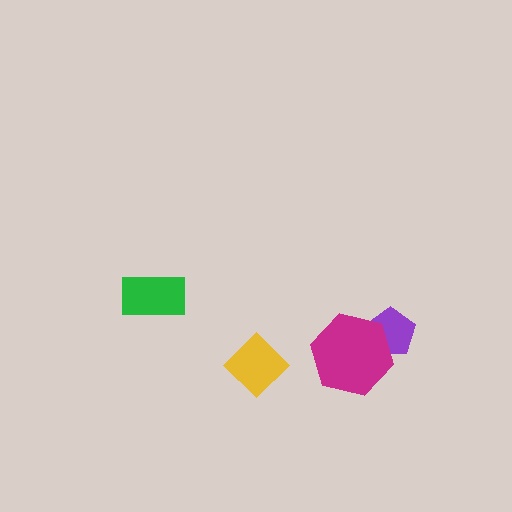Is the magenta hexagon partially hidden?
No, no other shape covers it.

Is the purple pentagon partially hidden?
Yes, it is partially covered by another shape.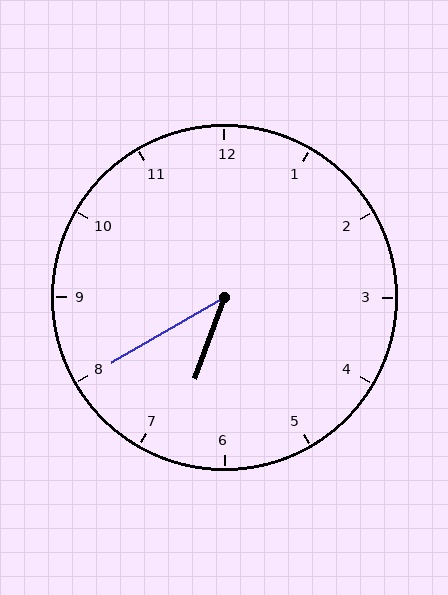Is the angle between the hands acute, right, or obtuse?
It is acute.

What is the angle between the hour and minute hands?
Approximately 40 degrees.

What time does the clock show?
6:40.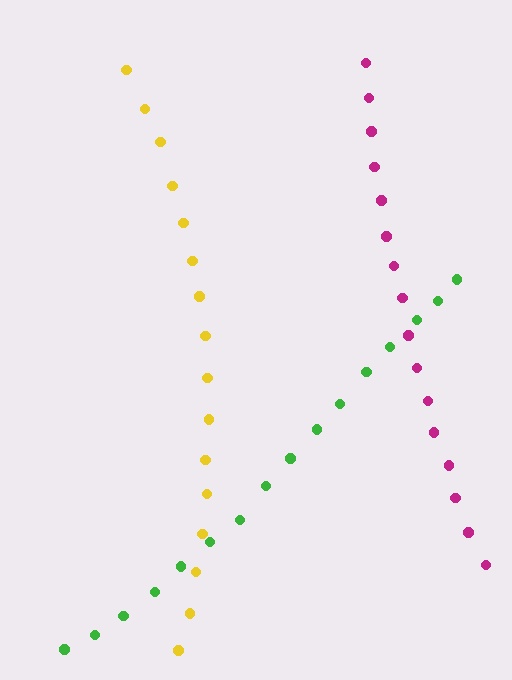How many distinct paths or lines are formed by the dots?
There are 3 distinct paths.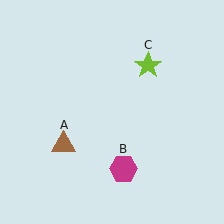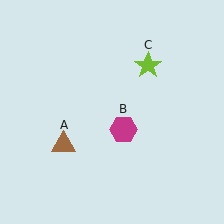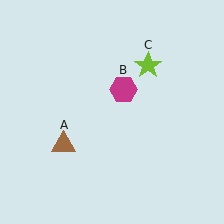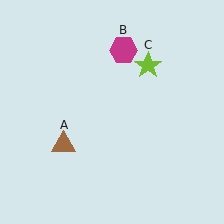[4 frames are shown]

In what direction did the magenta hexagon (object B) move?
The magenta hexagon (object B) moved up.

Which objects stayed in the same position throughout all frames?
Brown triangle (object A) and lime star (object C) remained stationary.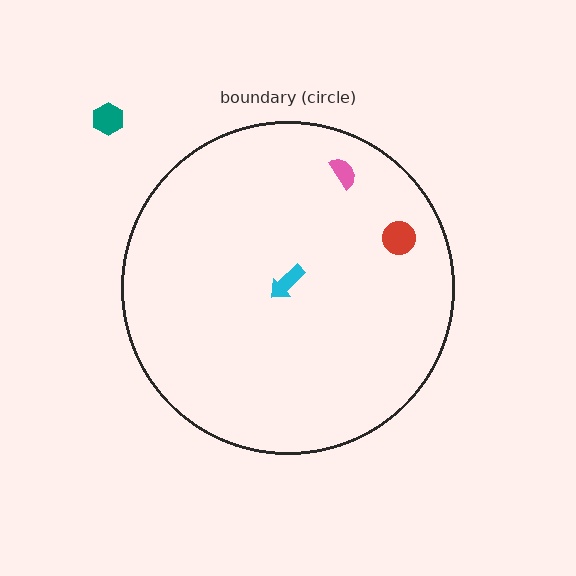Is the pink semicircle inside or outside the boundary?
Inside.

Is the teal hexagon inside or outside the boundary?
Outside.